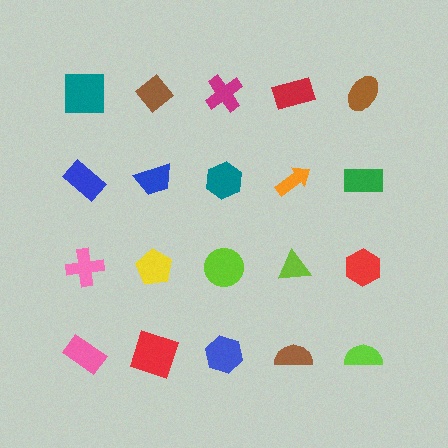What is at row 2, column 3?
A teal hexagon.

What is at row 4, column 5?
A lime semicircle.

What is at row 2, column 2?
A blue trapezoid.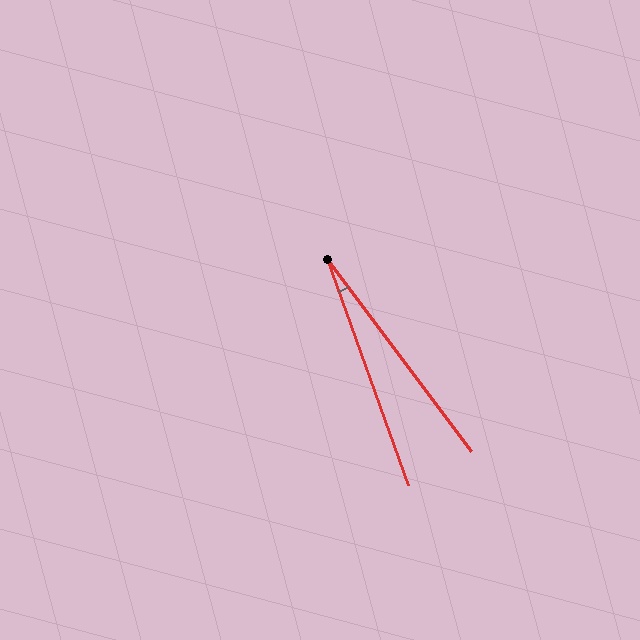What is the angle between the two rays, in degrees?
Approximately 17 degrees.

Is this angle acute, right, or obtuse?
It is acute.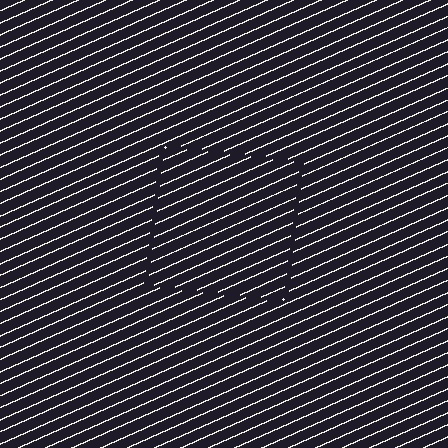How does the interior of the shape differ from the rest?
The interior of the shape contains the same grating, shifted by half a period — the contour is defined by the phase discontinuity where line-ends from the inner and outer gratings abut.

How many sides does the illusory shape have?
4 sides — the line-ends trace a square.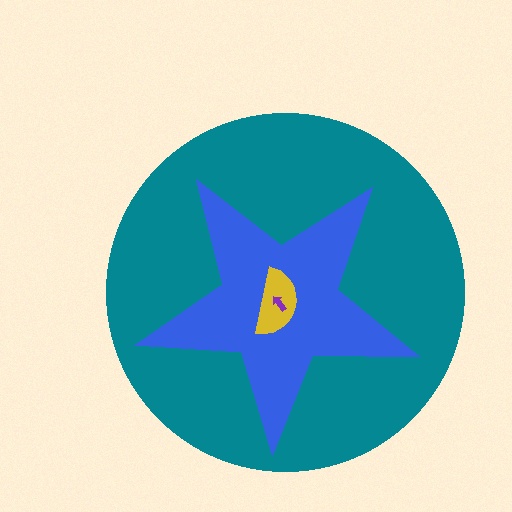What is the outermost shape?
The teal circle.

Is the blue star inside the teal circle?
Yes.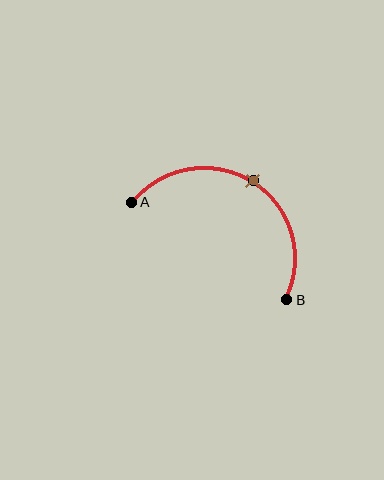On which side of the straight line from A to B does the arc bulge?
The arc bulges above the straight line connecting A and B.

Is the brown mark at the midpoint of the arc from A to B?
Yes. The brown mark lies on the arc at equal arc-length from both A and B — it is the arc midpoint.